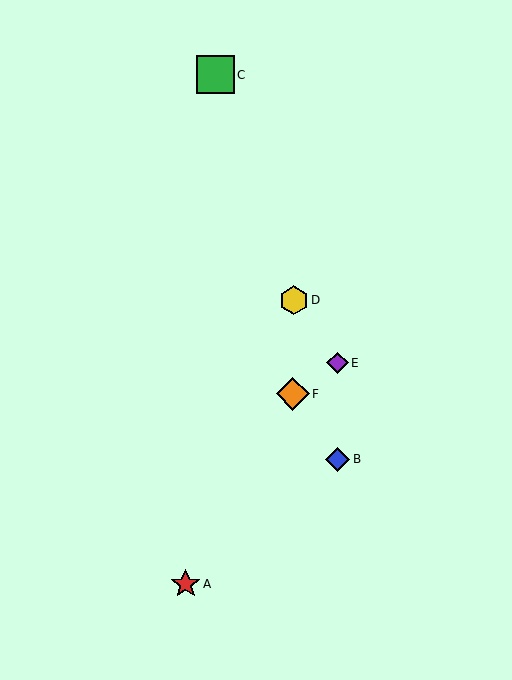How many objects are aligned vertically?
2 objects (B, E) are aligned vertically.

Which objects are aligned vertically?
Objects B, E are aligned vertically.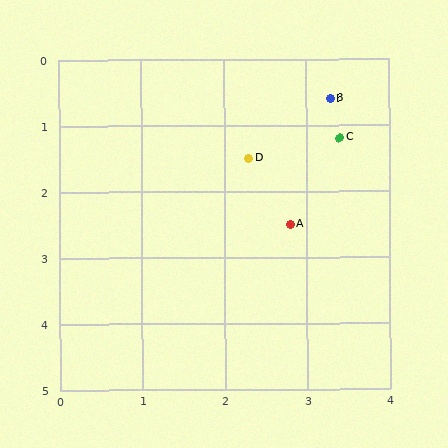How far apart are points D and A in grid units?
Points D and A are about 1.1 grid units apart.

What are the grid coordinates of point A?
Point A is at approximately (2.8, 2.5).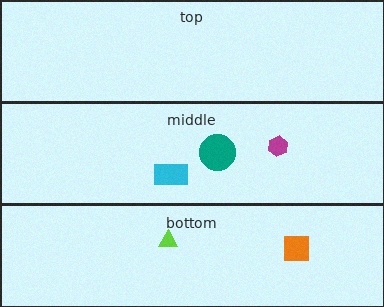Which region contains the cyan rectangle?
The middle region.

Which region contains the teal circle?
The middle region.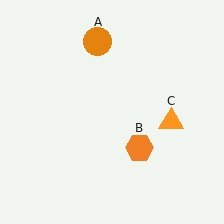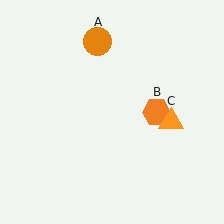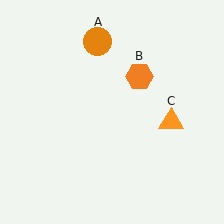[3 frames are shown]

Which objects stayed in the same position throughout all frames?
Orange circle (object A) and orange triangle (object C) remained stationary.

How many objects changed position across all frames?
1 object changed position: orange hexagon (object B).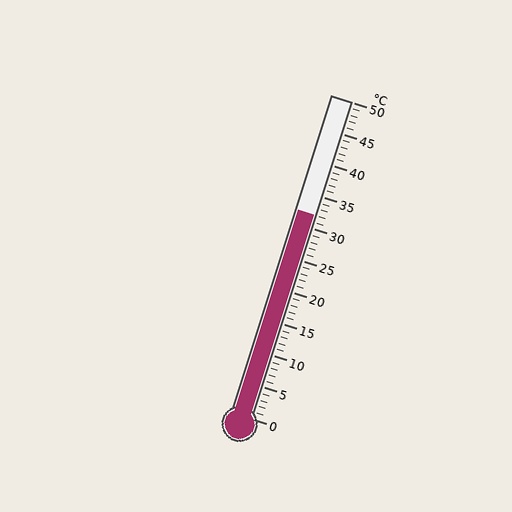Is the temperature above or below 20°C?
The temperature is above 20°C.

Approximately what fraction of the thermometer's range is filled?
The thermometer is filled to approximately 65% of its range.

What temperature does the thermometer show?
The thermometer shows approximately 32°C.